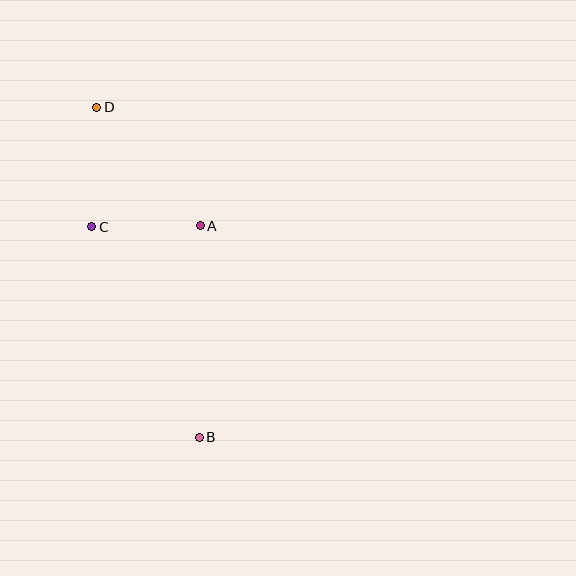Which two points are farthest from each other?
Points B and D are farthest from each other.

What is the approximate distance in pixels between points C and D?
The distance between C and D is approximately 119 pixels.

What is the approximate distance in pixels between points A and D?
The distance between A and D is approximately 157 pixels.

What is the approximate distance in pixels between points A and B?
The distance between A and B is approximately 211 pixels.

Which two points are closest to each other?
Points A and C are closest to each other.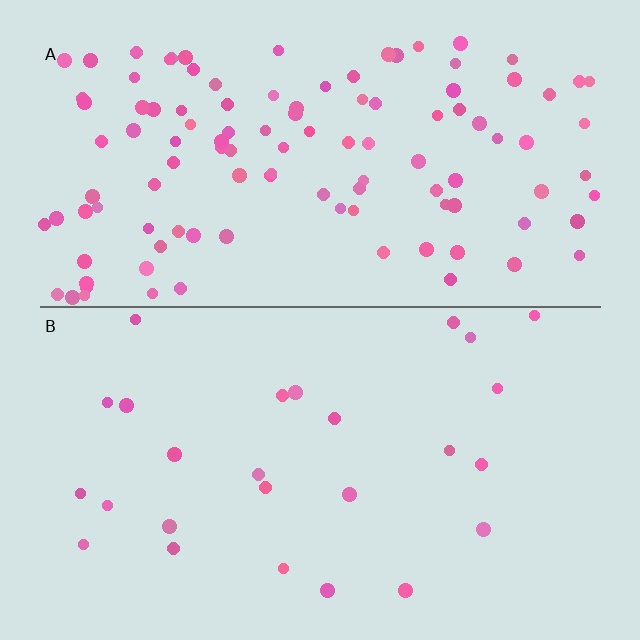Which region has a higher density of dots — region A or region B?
A (the top).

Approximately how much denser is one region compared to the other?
Approximately 4.3× — region A over region B.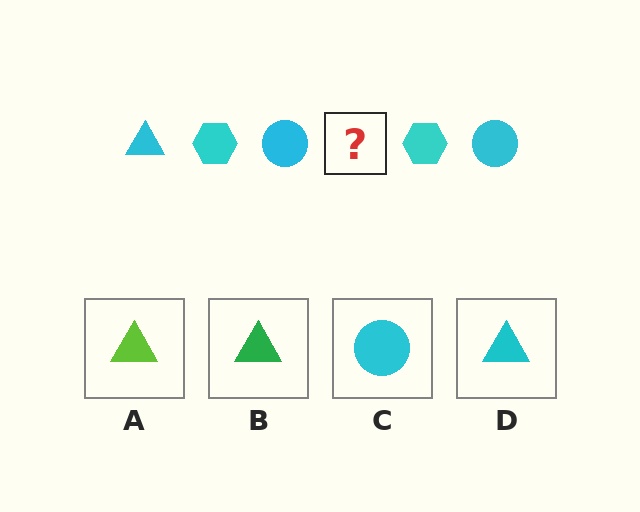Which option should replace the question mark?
Option D.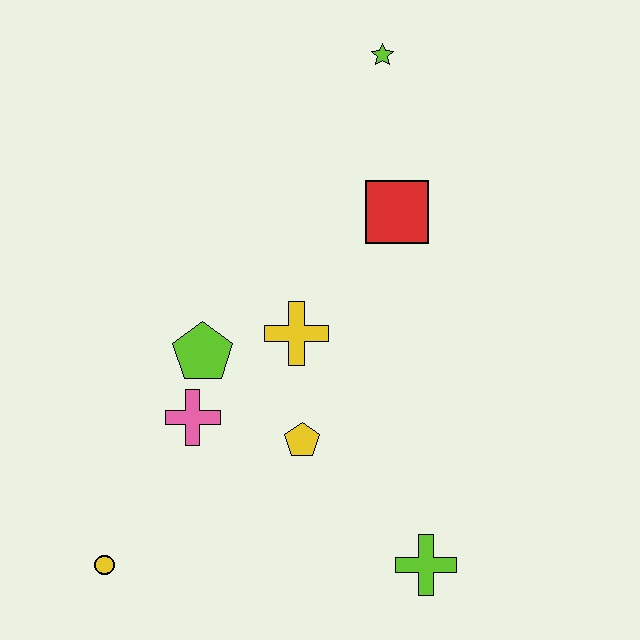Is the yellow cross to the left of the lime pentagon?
No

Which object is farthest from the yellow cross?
The yellow circle is farthest from the yellow cross.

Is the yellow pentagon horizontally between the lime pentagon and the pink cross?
No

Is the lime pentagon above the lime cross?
Yes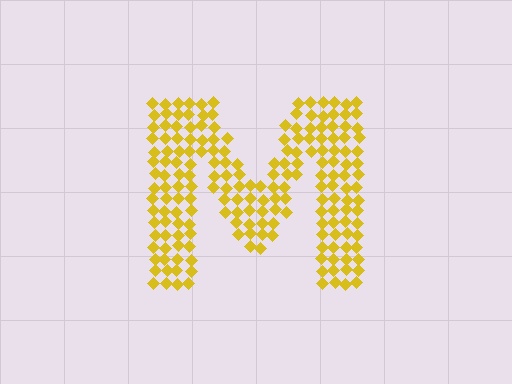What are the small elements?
The small elements are diamonds.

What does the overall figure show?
The overall figure shows the letter M.